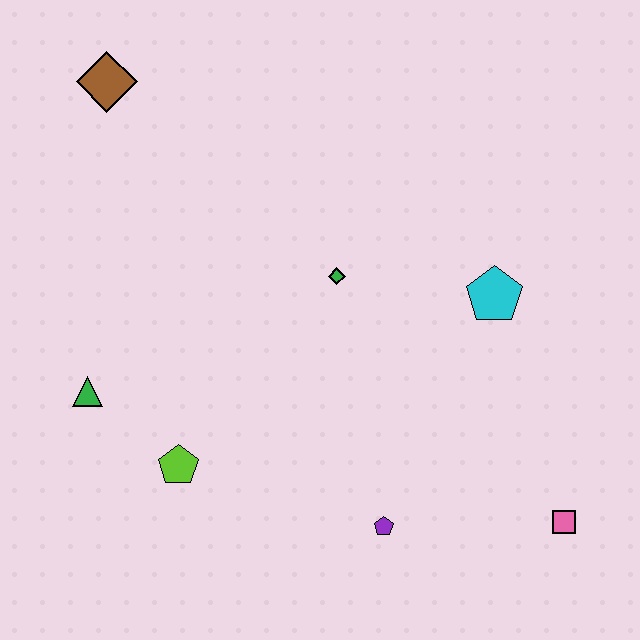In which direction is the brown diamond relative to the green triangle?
The brown diamond is above the green triangle.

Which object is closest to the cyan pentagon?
The green diamond is closest to the cyan pentagon.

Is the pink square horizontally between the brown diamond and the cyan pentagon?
No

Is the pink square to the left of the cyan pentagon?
No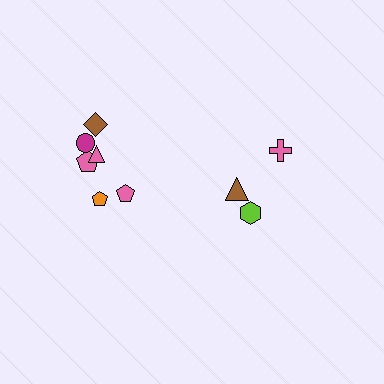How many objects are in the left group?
There are 6 objects.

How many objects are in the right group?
There are 3 objects.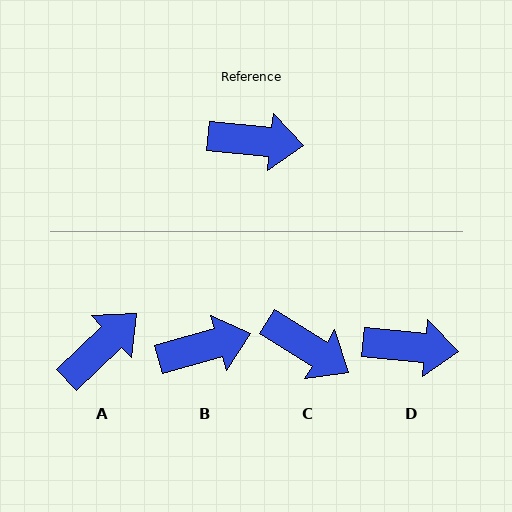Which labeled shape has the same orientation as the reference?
D.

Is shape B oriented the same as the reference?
No, it is off by about 21 degrees.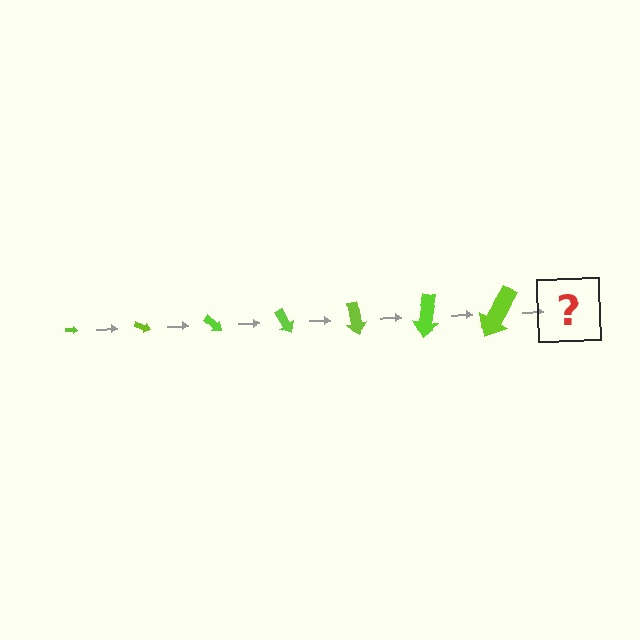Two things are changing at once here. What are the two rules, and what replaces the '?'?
The two rules are that the arrow grows larger each step and it rotates 20 degrees each step. The '?' should be an arrow, larger than the previous one and rotated 140 degrees from the start.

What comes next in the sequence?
The next element should be an arrow, larger than the previous one and rotated 140 degrees from the start.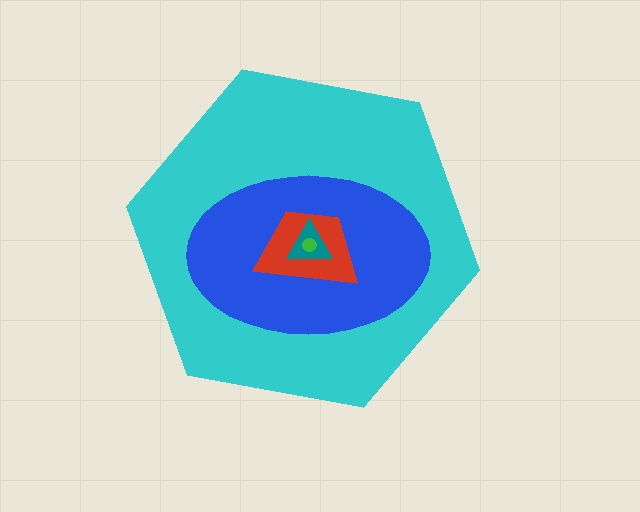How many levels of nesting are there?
5.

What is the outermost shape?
The cyan hexagon.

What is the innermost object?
The green circle.